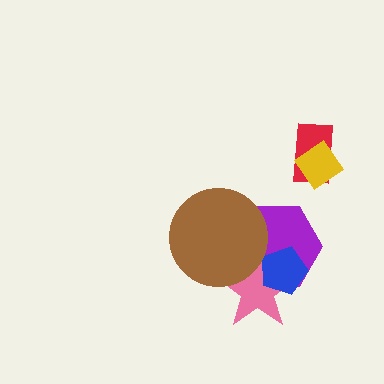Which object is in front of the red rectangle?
The yellow diamond is in front of the red rectangle.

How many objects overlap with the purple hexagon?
3 objects overlap with the purple hexagon.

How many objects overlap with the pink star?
3 objects overlap with the pink star.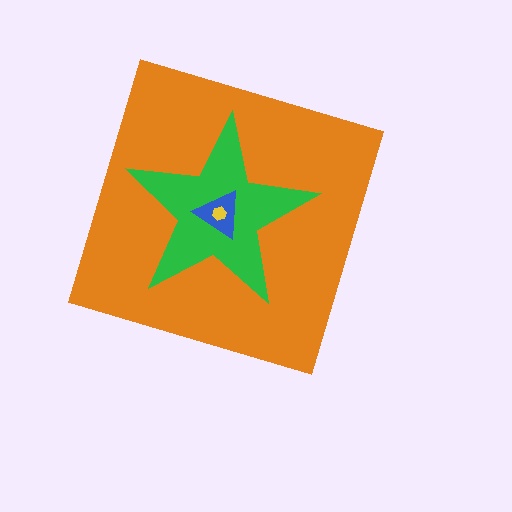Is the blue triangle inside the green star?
Yes.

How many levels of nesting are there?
4.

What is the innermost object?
The yellow hexagon.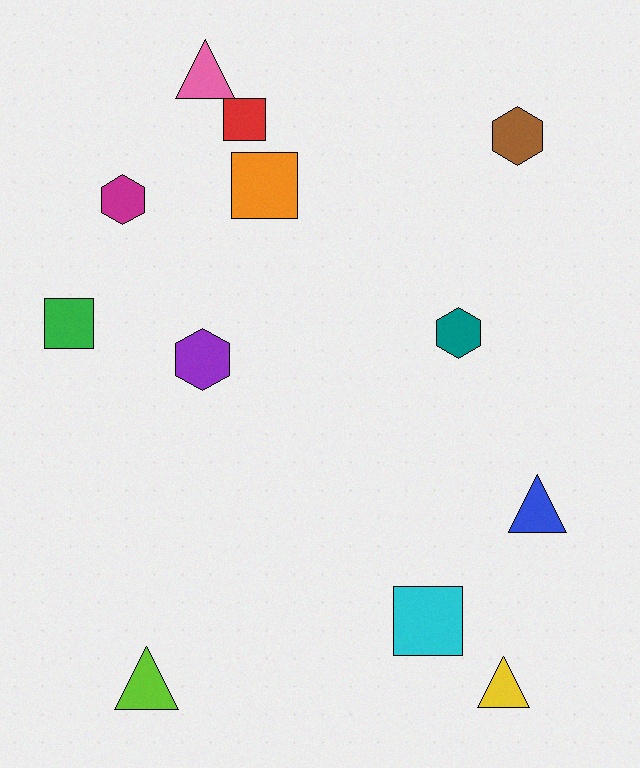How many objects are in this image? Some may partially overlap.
There are 12 objects.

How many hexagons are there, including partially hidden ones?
There are 4 hexagons.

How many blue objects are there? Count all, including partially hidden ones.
There is 1 blue object.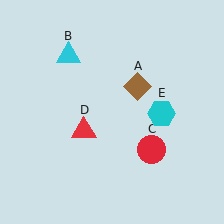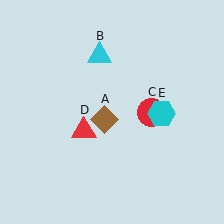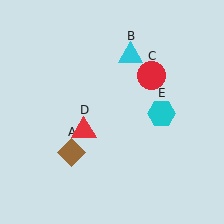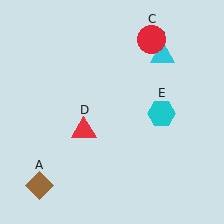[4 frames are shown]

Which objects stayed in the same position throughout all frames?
Red triangle (object D) and cyan hexagon (object E) remained stationary.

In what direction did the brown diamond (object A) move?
The brown diamond (object A) moved down and to the left.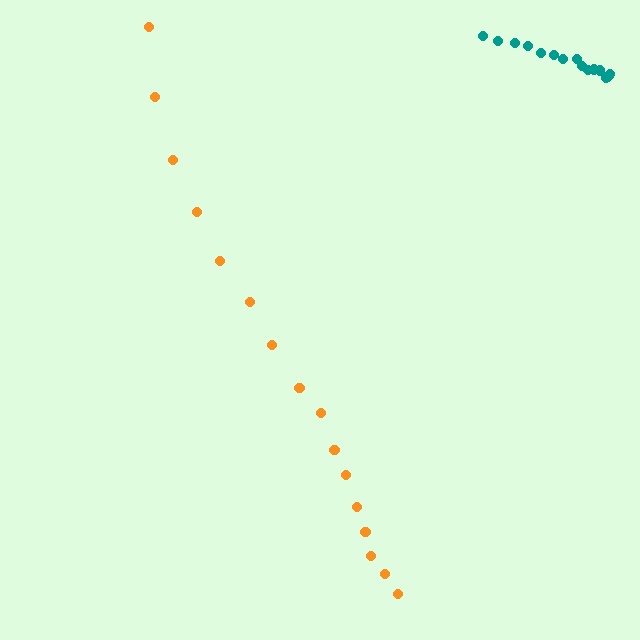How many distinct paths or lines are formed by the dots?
There are 2 distinct paths.